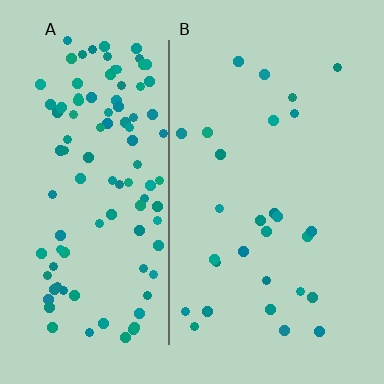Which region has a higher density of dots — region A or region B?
A (the left).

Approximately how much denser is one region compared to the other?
Approximately 3.8× — region A over region B.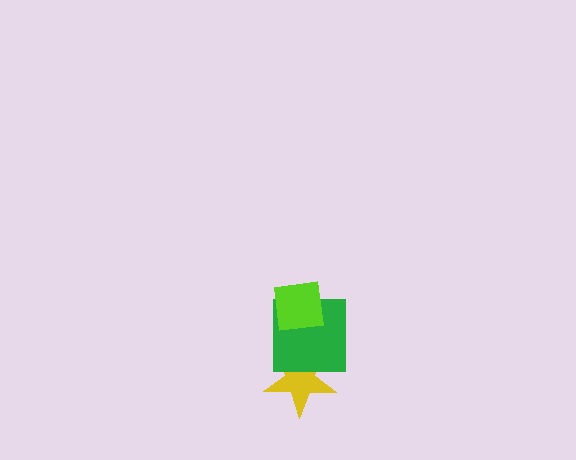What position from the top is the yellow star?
The yellow star is 3rd from the top.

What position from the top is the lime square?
The lime square is 1st from the top.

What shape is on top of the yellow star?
The green square is on top of the yellow star.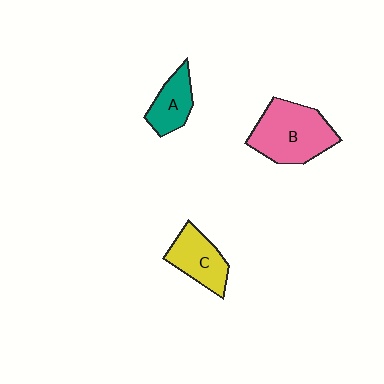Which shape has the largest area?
Shape B (pink).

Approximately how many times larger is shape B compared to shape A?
Approximately 1.9 times.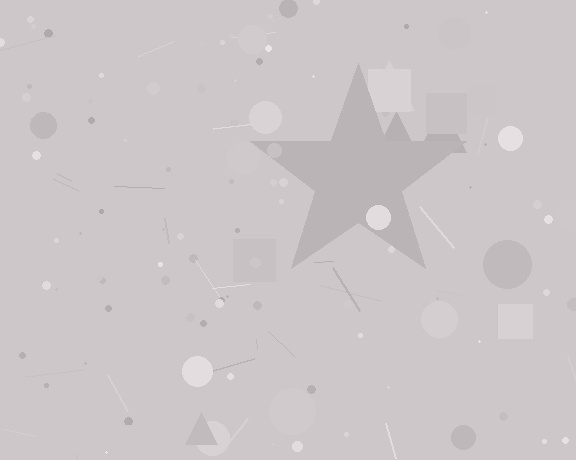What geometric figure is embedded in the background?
A star is embedded in the background.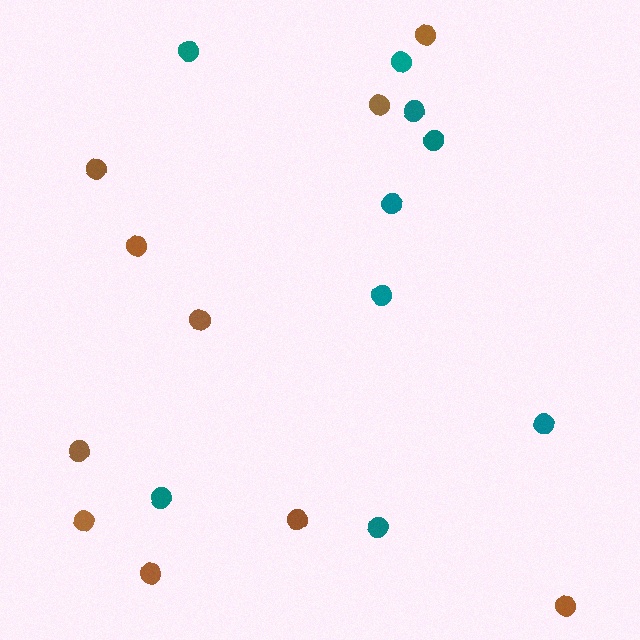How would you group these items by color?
There are 2 groups: one group of teal circles (9) and one group of brown circles (10).